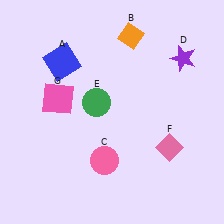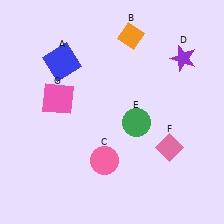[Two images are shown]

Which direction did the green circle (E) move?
The green circle (E) moved right.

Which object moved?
The green circle (E) moved right.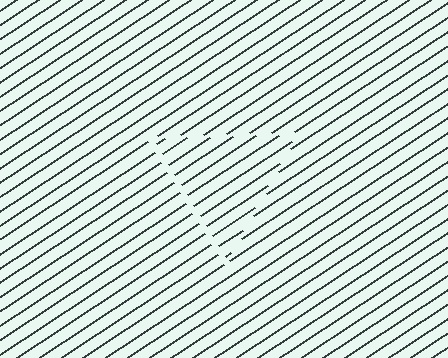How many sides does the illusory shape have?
3 sides — the line-ends trace a triangle.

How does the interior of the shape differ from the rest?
The interior of the shape contains the same grating, shifted by half a period — the contour is defined by the phase discontinuity where line-ends from the inner and outer gratings abut.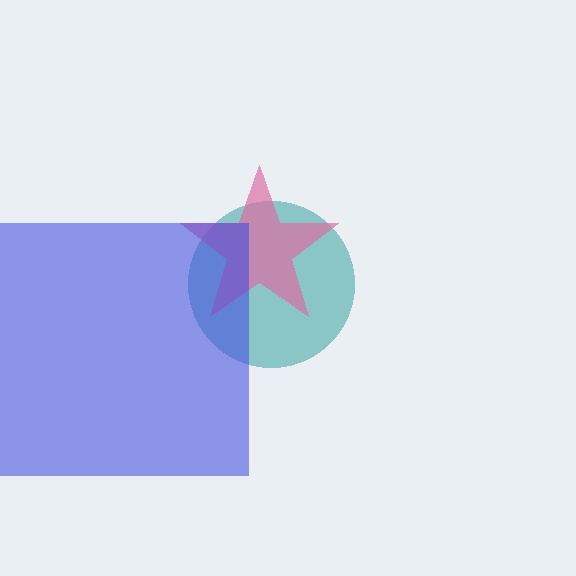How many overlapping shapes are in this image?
There are 3 overlapping shapes in the image.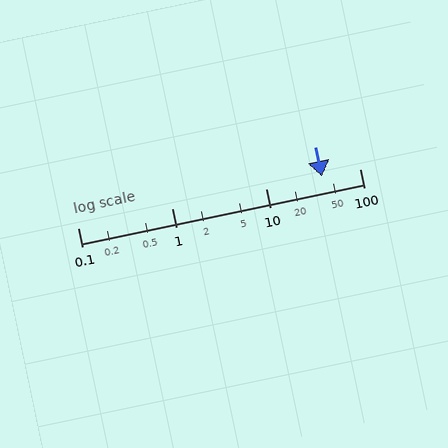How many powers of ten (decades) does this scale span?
The scale spans 3 decades, from 0.1 to 100.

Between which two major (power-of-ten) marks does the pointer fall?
The pointer is between 10 and 100.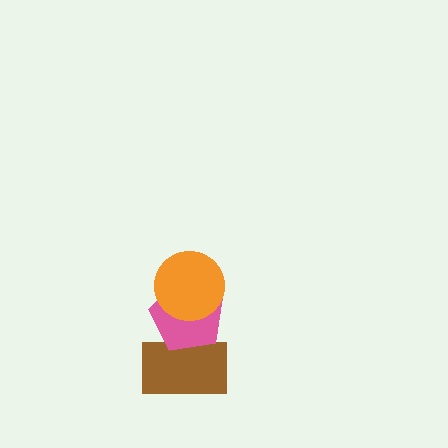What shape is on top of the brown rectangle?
The pink pentagon is on top of the brown rectangle.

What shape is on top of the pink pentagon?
The orange circle is on top of the pink pentagon.